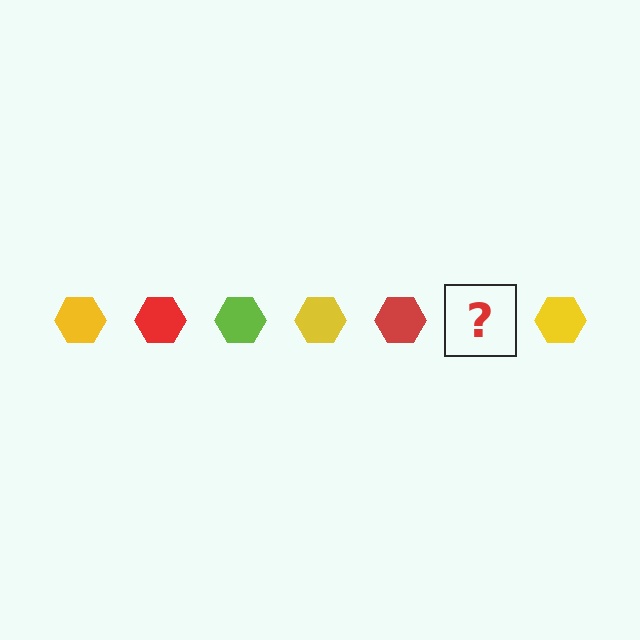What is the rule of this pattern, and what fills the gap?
The rule is that the pattern cycles through yellow, red, lime hexagons. The gap should be filled with a lime hexagon.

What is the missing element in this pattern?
The missing element is a lime hexagon.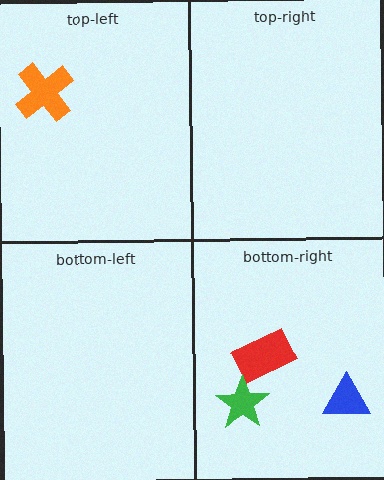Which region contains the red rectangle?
The bottom-right region.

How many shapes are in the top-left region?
1.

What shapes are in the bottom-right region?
The red rectangle, the green star, the blue triangle.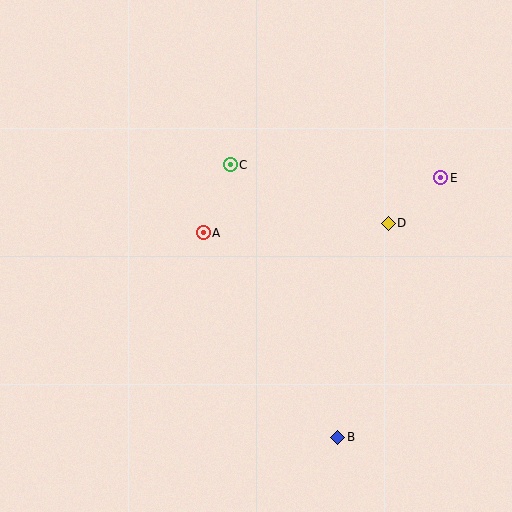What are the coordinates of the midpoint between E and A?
The midpoint between E and A is at (322, 205).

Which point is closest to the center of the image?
Point A at (203, 233) is closest to the center.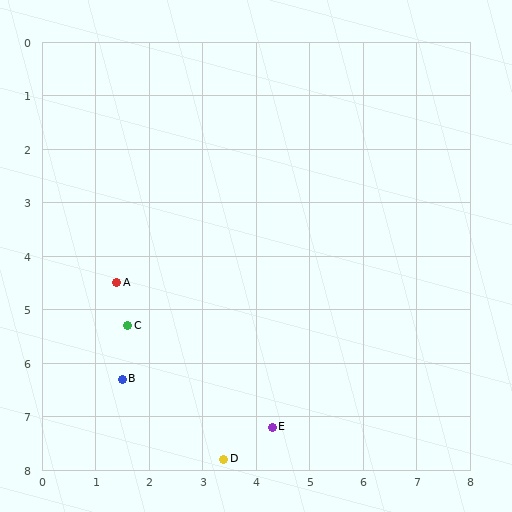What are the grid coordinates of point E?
Point E is at approximately (4.3, 7.2).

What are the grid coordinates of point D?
Point D is at approximately (3.4, 7.8).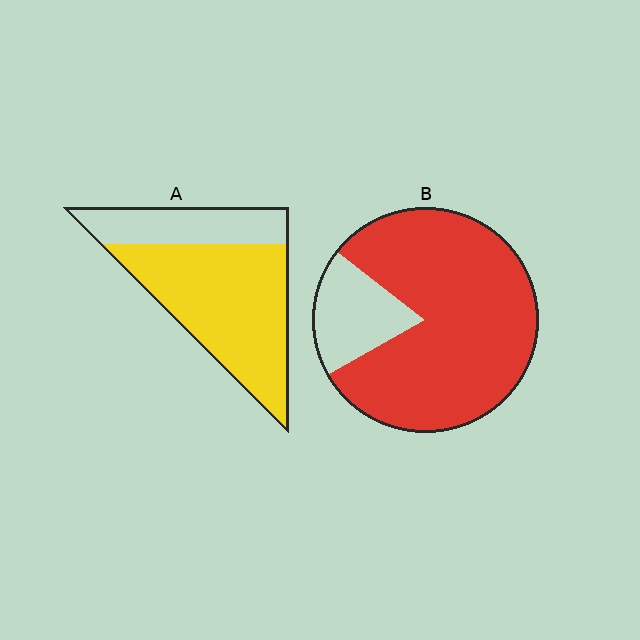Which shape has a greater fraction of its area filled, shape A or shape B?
Shape B.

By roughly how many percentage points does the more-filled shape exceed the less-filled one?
By roughly 10 percentage points (B over A).